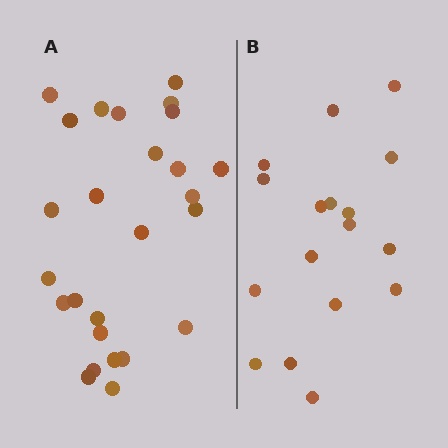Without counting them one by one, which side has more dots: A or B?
Region A (the left region) has more dots.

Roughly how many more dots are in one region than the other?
Region A has roughly 8 or so more dots than region B.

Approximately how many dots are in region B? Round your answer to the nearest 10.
About 20 dots. (The exact count is 17, which rounds to 20.)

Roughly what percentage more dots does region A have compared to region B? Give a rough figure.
About 55% more.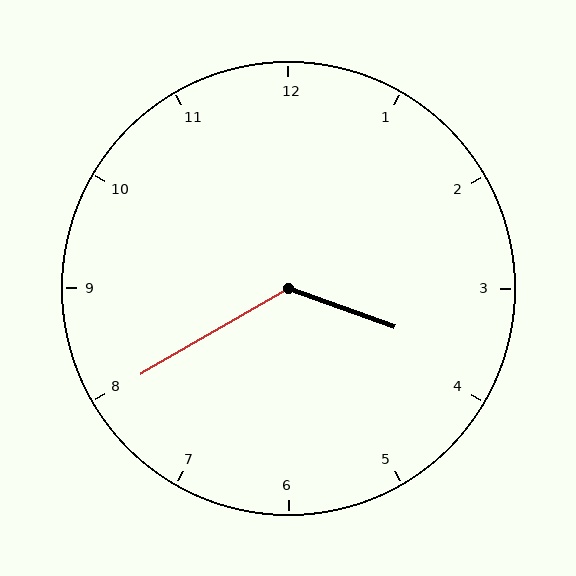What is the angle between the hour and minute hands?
Approximately 130 degrees.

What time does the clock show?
3:40.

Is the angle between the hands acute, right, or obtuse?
It is obtuse.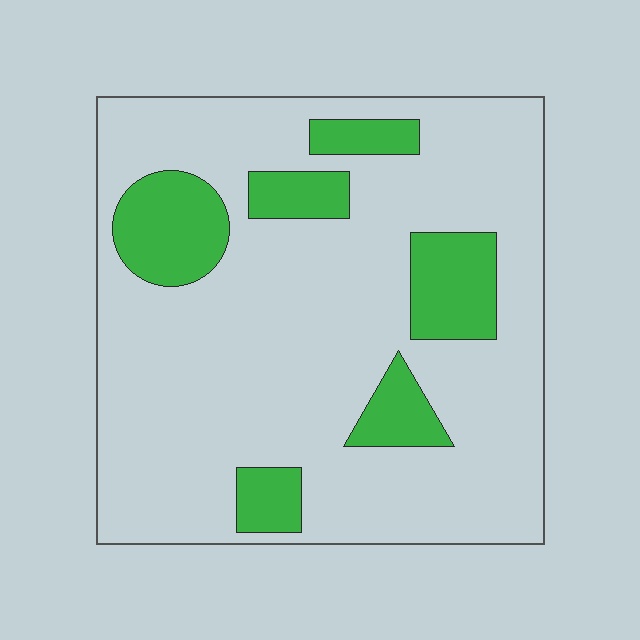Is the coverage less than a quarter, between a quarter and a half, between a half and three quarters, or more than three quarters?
Less than a quarter.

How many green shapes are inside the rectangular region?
6.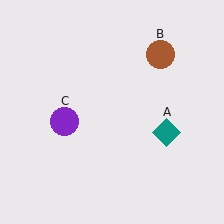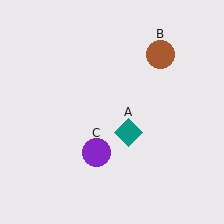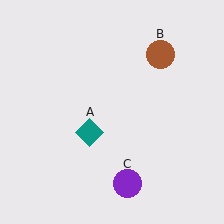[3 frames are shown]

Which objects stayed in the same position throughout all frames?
Brown circle (object B) remained stationary.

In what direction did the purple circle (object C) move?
The purple circle (object C) moved down and to the right.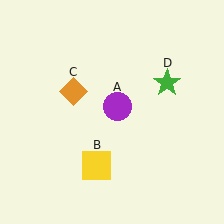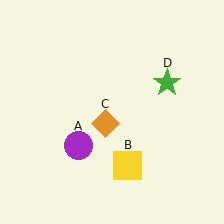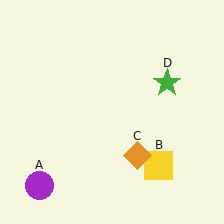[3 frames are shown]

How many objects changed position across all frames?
3 objects changed position: purple circle (object A), yellow square (object B), orange diamond (object C).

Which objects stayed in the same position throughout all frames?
Green star (object D) remained stationary.